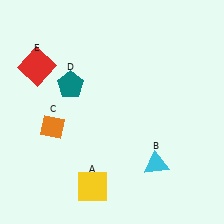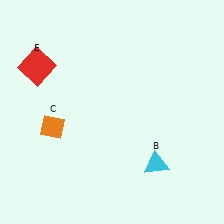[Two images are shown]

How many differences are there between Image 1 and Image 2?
There are 2 differences between the two images.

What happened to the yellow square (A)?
The yellow square (A) was removed in Image 2. It was in the bottom-left area of Image 1.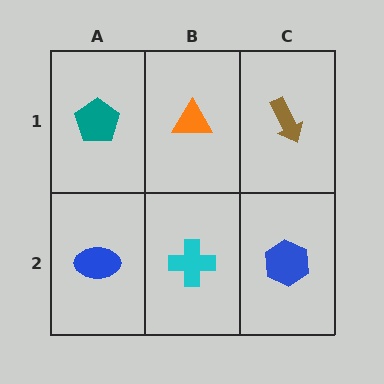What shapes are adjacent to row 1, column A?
A blue ellipse (row 2, column A), an orange triangle (row 1, column B).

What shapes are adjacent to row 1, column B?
A cyan cross (row 2, column B), a teal pentagon (row 1, column A), a brown arrow (row 1, column C).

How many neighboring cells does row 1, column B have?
3.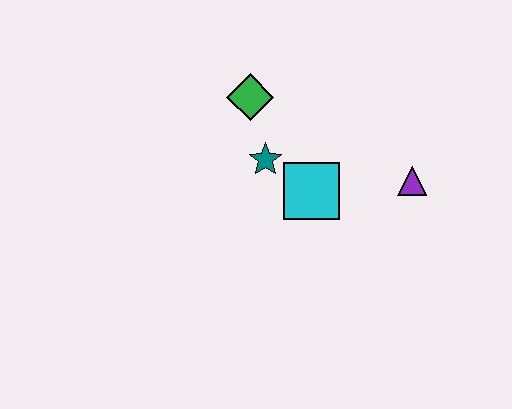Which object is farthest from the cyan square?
The green diamond is farthest from the cyan square.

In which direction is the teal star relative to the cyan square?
The teal star is to the left of the cyan square.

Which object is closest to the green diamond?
The teal star is closest to the green diamond.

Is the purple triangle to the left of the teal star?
No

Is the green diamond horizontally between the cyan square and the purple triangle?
No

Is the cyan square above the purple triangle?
No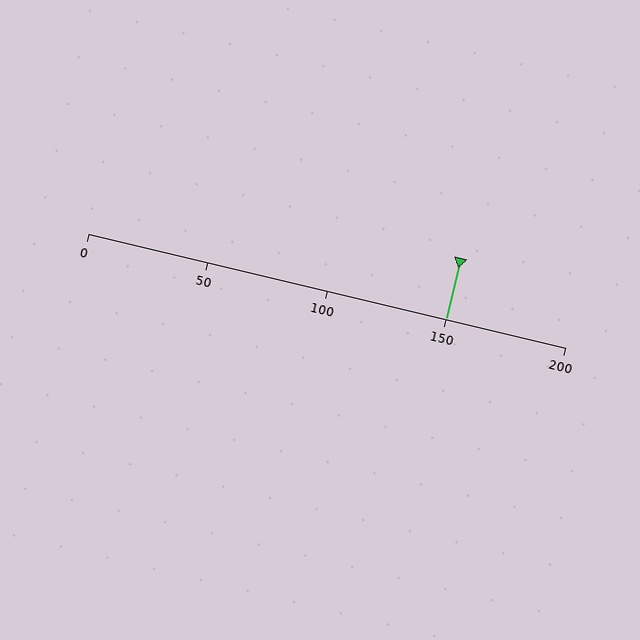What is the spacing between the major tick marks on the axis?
The major ticks are spaced 50 apart.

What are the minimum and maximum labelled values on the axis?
The axis runs from 0 to 200.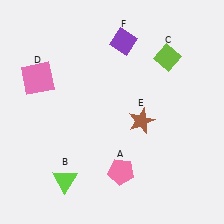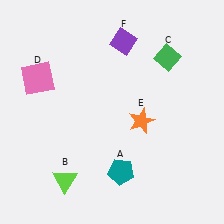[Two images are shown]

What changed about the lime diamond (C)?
In Image 1, C is lime. In Image 2, it changed to green.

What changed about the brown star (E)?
In Image 1, E is brown. In Image 2, it changed to orange.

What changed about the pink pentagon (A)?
In Image 1, A is pink. In Image 2, it changed to teal.